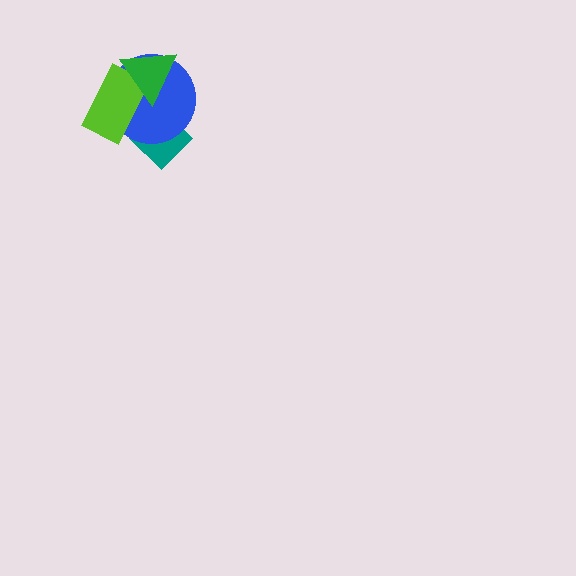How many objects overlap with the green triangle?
2 objects overlap with the green triangle.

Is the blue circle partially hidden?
Yes, it is partially covered by another shape.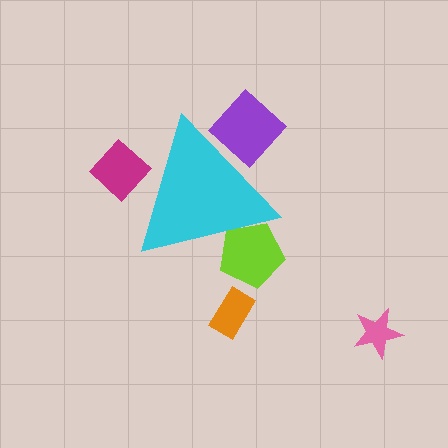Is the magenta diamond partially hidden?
Yes, the magenta diamond is partially hidden behind the cyan triangle.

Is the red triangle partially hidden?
Yes, the red triangle is partially hidden behind the cyan triangle.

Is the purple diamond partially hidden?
Yes, the purple diamond is partially hidden behind the cyan triangle.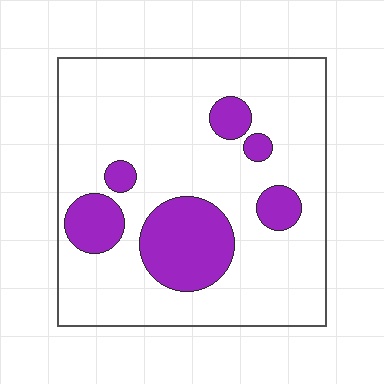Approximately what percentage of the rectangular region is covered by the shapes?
Approximately 20%.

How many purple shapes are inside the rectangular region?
6.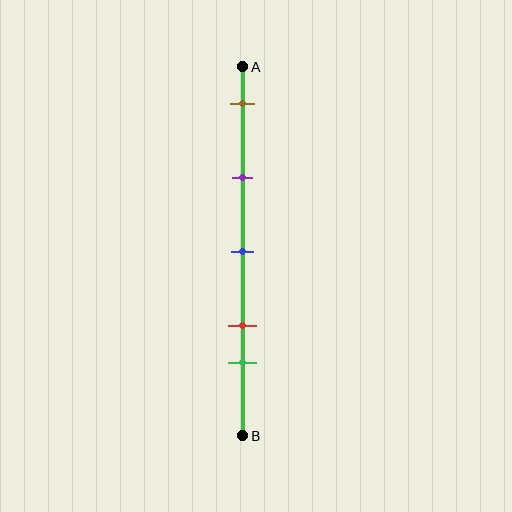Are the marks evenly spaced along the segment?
No, the marks are not evenly spaced.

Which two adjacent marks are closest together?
The red and green marks are the closest adjacent pair.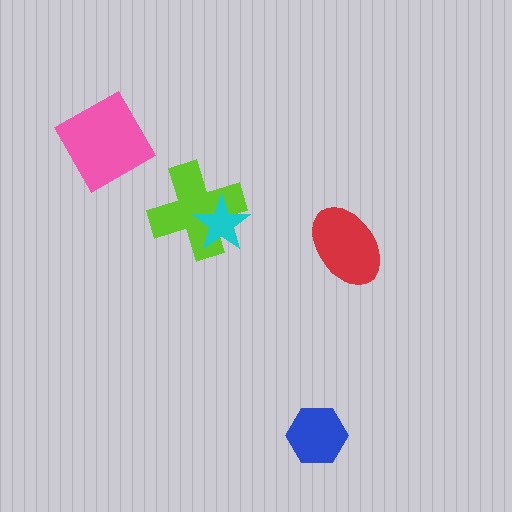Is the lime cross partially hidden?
Yes, it is partially covered by another shape.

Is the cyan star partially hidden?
No, no other shape covers it.